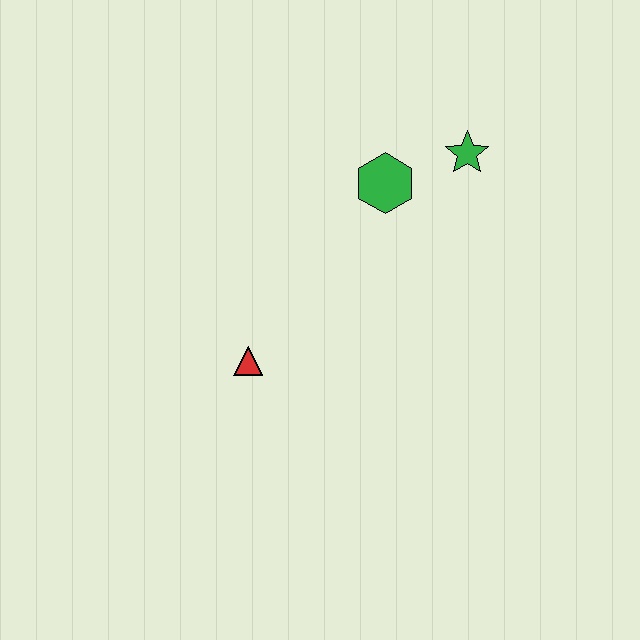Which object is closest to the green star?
The green hexagon is closest to the green star.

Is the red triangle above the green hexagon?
No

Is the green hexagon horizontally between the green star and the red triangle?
Yes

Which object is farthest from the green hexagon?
The red triangle is farthest from the green hexagon.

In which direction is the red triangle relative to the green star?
The red triangle is to the left of the green star.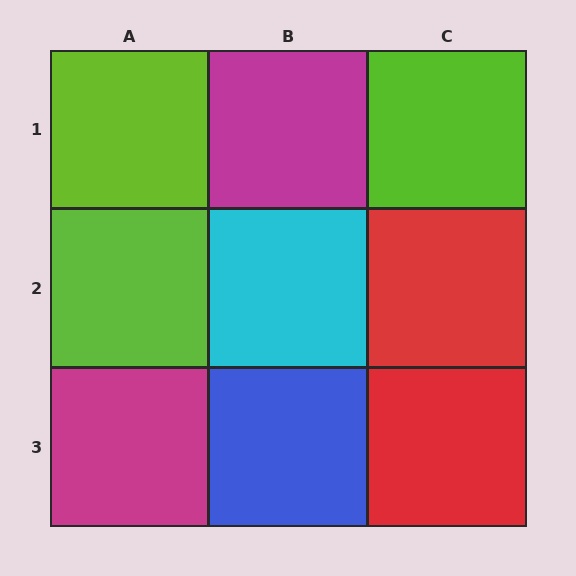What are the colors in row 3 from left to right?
Magenta, blue, red.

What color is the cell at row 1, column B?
Magenta.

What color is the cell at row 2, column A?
Lime.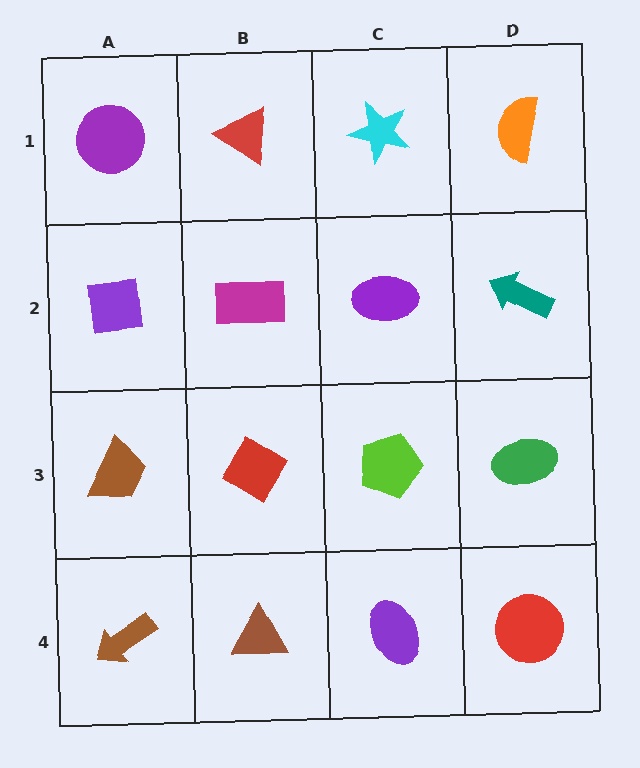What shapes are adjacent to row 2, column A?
A purple circle (row 1, column A), a brown trapezoid (row 3, column A), a magenta rectangle (row 2, column B).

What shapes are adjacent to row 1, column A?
A purple square (row 2, column A), a red triangle (row 1, column B).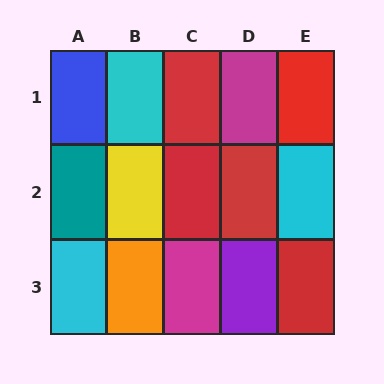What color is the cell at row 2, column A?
Teal.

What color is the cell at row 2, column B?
Yellow.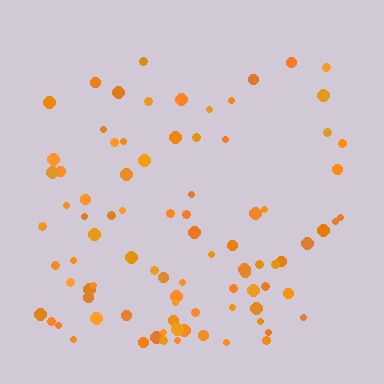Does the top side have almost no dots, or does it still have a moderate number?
Still a moderate number, just noticeably fewer than the bottom.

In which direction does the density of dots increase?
From top to bottom, with the bottom side densest.